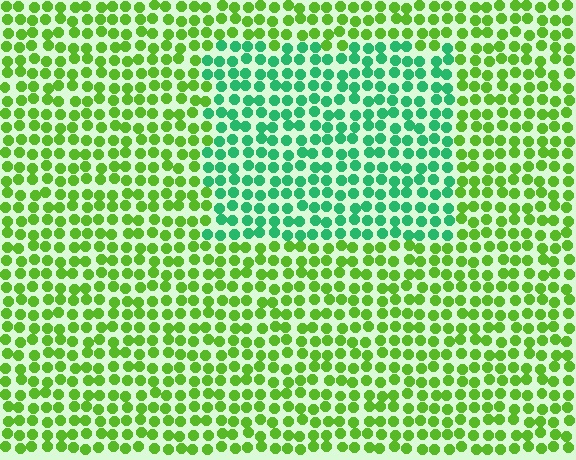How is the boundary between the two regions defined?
The boundary is defined purely by a slight shift in hue (about 48 degrees). Spacing, size, and orientation are identical on both sides.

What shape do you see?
I see a rectangle.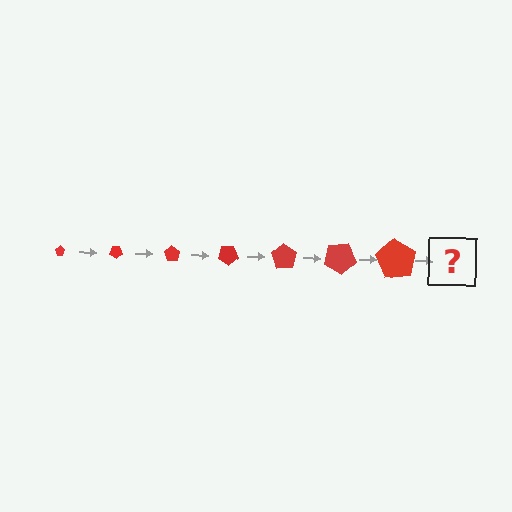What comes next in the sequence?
The next element should be a pentagon, larger than the previous one and rotated 245 degrees from the start.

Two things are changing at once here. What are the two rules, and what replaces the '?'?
The two rules are that the pentagon grows larger each step and it rotates 35 degrees each step. The '?' should be a pentagon, larger than the previous one and rotated 245 degrees from the start.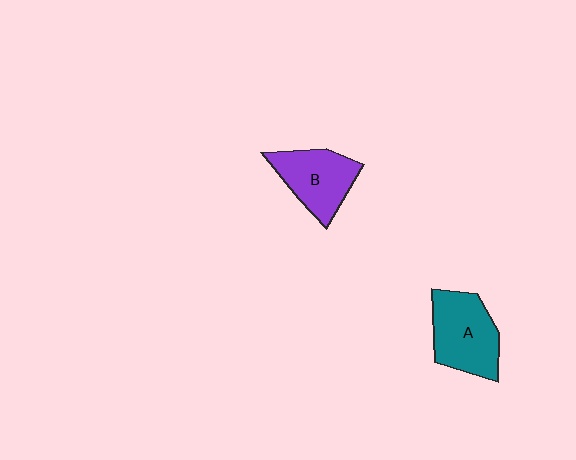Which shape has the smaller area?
Shape B (purple).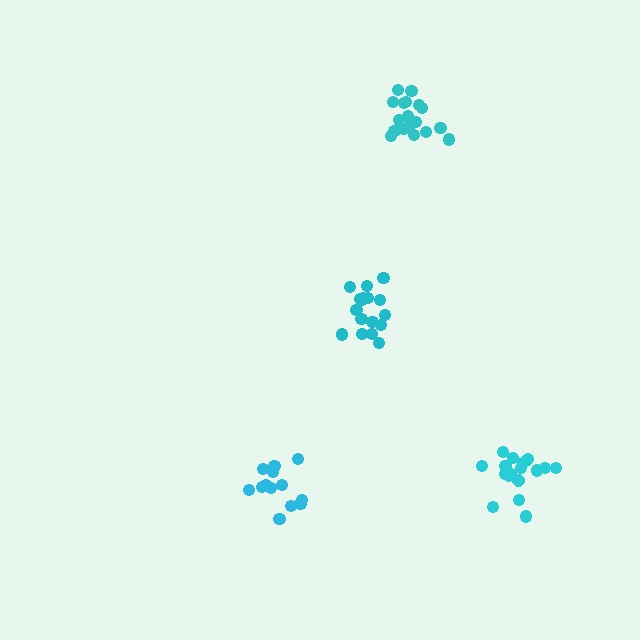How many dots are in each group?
Group 1: 17 dots, Group 2: 13 dots, Group 3: 18 dots, Group 4: 18 dots (66 total).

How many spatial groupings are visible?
There are 4 spatial groupings.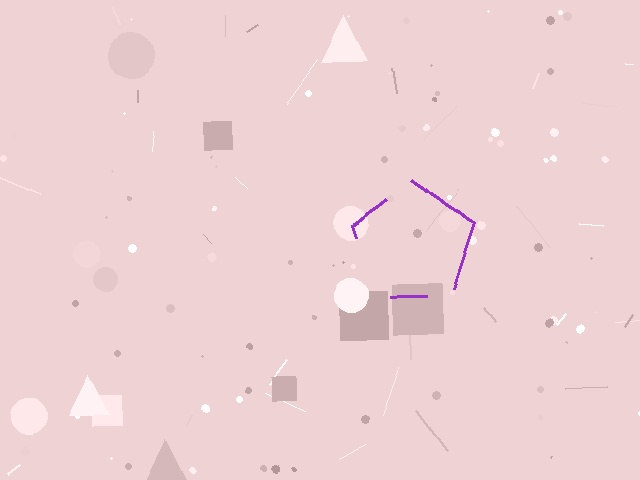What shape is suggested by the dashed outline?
The dashed outline suggests a pentagon.